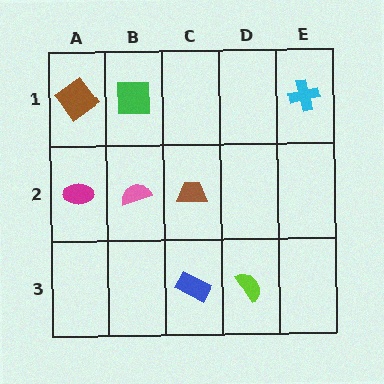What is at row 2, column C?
A brown trapezoid.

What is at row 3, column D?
A lime semicircle.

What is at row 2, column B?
A pink semicircle.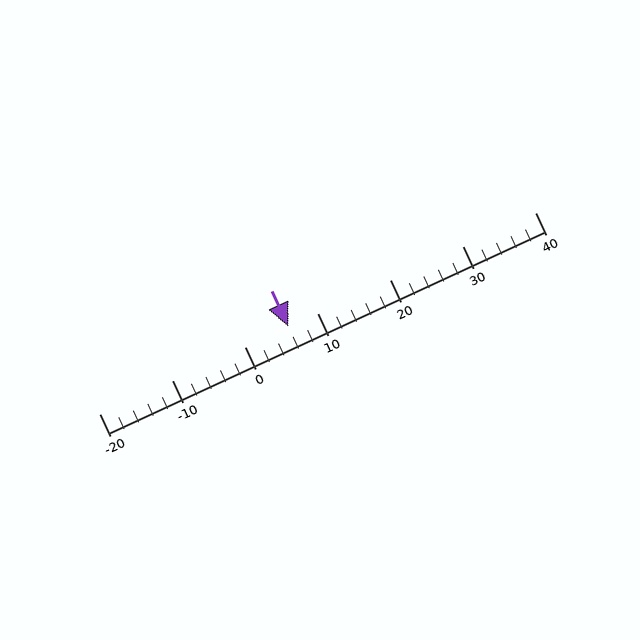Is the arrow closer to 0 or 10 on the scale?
The arrow is closer to 10.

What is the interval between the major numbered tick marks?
The major tick marks are spaced 10 units apart.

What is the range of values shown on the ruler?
The ruler shows values from -20 to 40.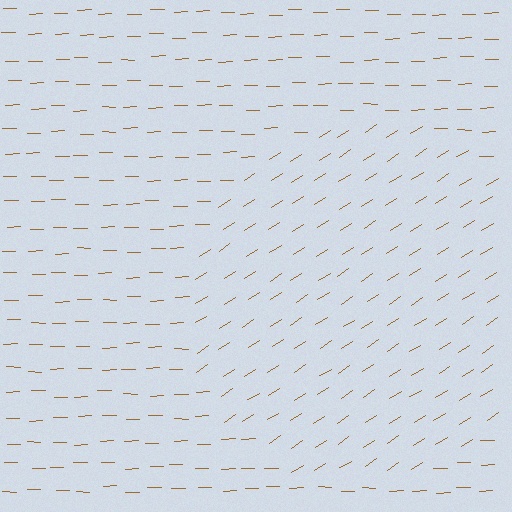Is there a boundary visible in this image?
Yes, there is a texture boundary formed by a change in line orientation.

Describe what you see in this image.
The image is filled with small brown line segments. A circle region in the image has lines oriented differently from the surrounding lines, creating a visible texture boundary.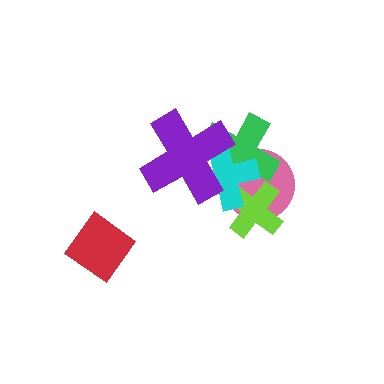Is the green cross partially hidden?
Yes, it is partially covered by another shape.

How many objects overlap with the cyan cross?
4 objects overlap with the cyan cross.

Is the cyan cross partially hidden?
Yes, it is partially covered by another shape.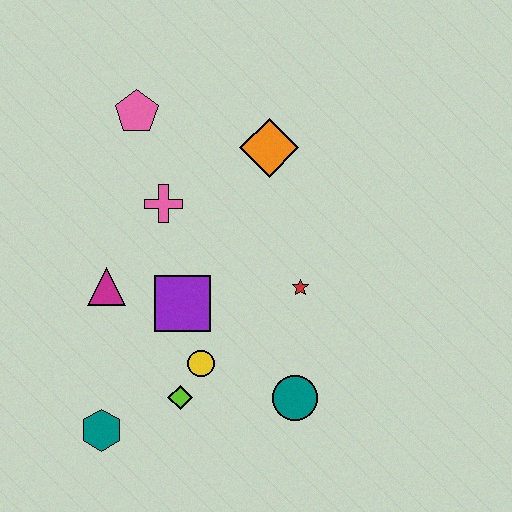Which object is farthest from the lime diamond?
The pink pentagon is farthest from the lime diamond.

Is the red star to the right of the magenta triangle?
Yes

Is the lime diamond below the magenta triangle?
Yes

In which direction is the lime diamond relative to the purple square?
The lime diamond is below the purple square.